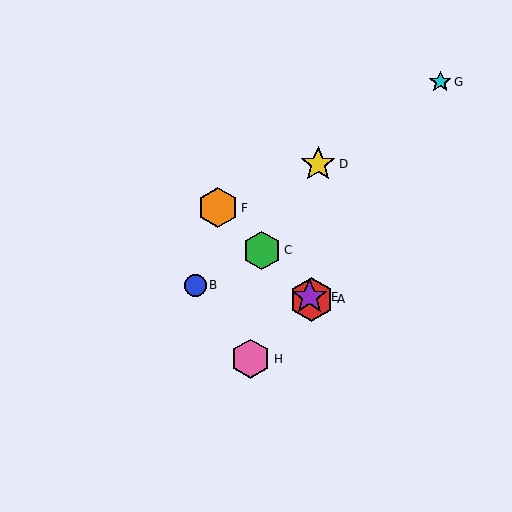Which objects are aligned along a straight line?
Objects A, C, E, F are aligned along a straight line.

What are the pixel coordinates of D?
Object D is at (318, 164).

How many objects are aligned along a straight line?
4 objects (A, C, E, F) are aligned along a straight line.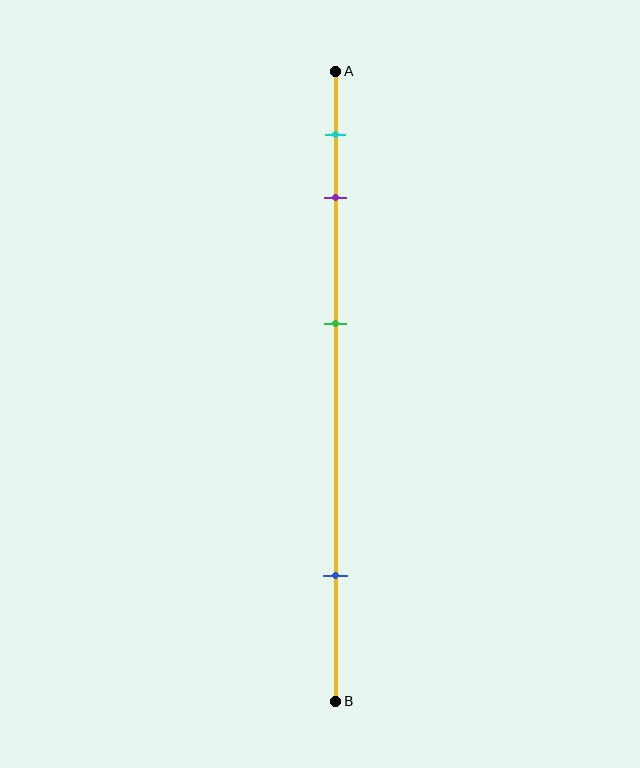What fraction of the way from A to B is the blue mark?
The blue mark is approximately 80% (0.8) of the way from A to B.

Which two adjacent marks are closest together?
The cyan and purple marks are the closest adjacent pair.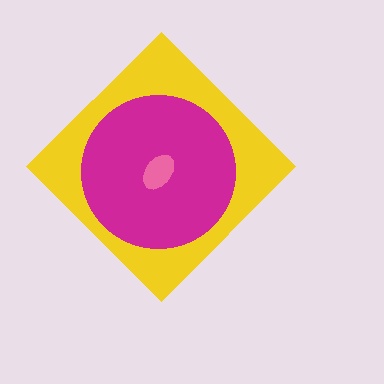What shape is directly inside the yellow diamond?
The magenta circle.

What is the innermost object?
The pink ellipse.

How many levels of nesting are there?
3.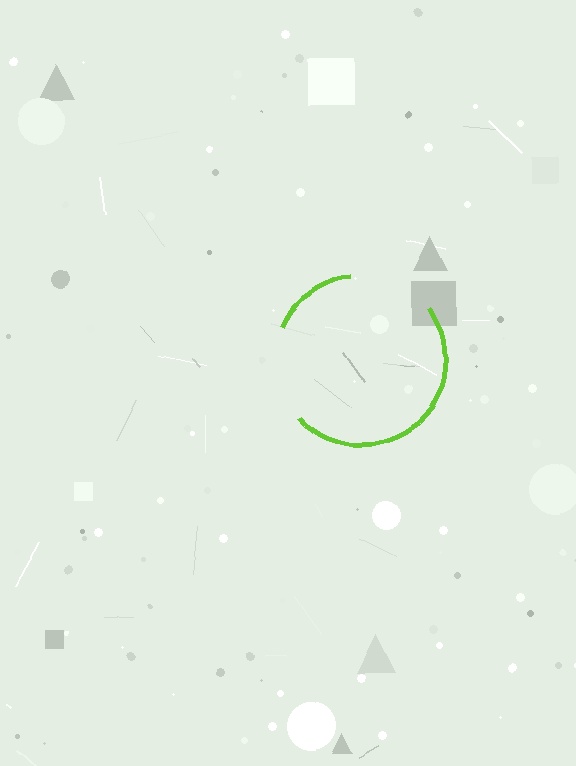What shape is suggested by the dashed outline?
The dashed outline suggests a circle.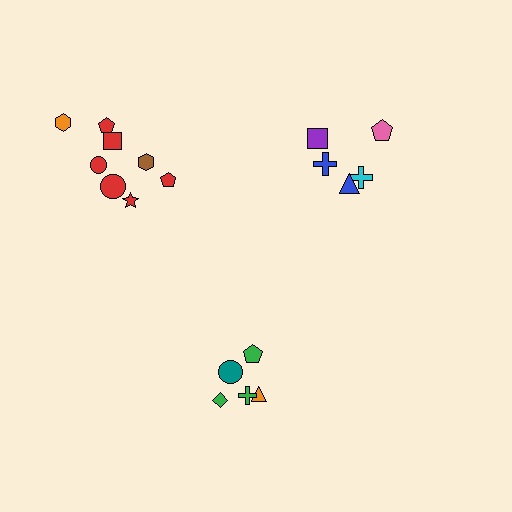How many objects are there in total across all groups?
There are 18 objects.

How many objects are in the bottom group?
There are 5 objects.